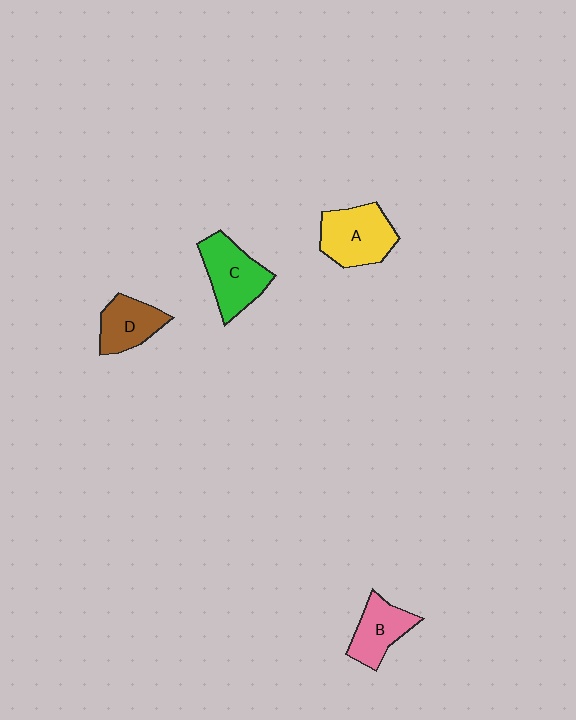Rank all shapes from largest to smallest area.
From largest to smallest: A (yellow), C (green), B (pink), D (brown).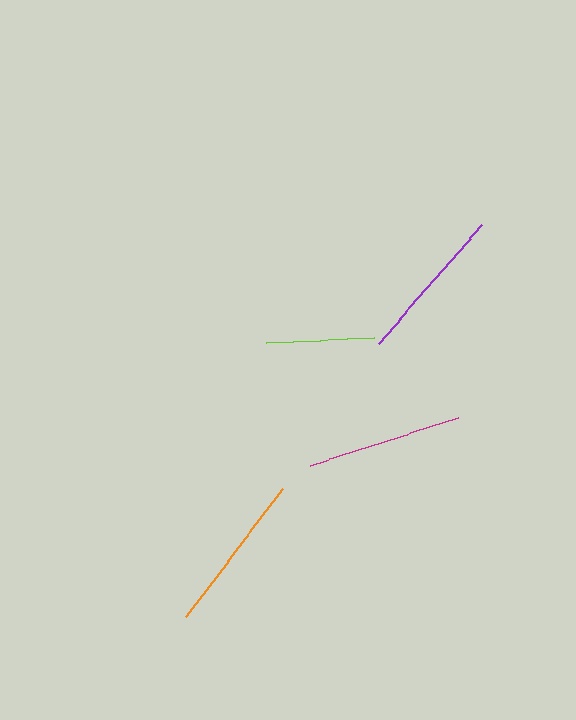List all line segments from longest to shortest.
From longest to shortest: orange, purple, magenta, lime.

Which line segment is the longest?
The orange line is the longest at approximately 160 pixels.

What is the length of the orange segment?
The orange segment is approximately 160 pixels long.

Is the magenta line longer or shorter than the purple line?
The purple line is longer than the magenta line.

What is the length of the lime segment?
The lime segment is approximately 108 pixels long.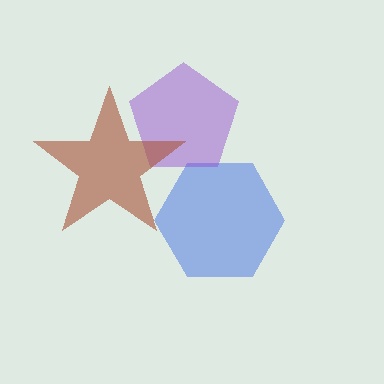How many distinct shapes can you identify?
There are 3 distinct shapes: a blue hexagon, a purple pentagon, a brown star.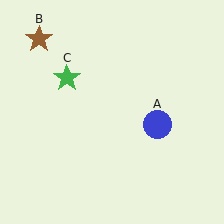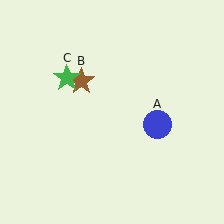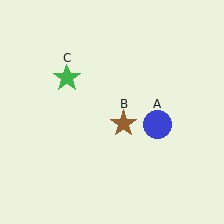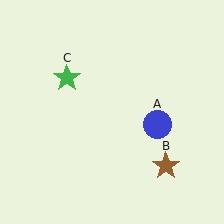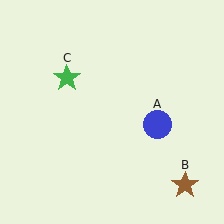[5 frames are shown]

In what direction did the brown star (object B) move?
The brown star (object B) moved down and to the right.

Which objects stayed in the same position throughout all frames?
Blue circle (object A) and green star (object C) remained stationary.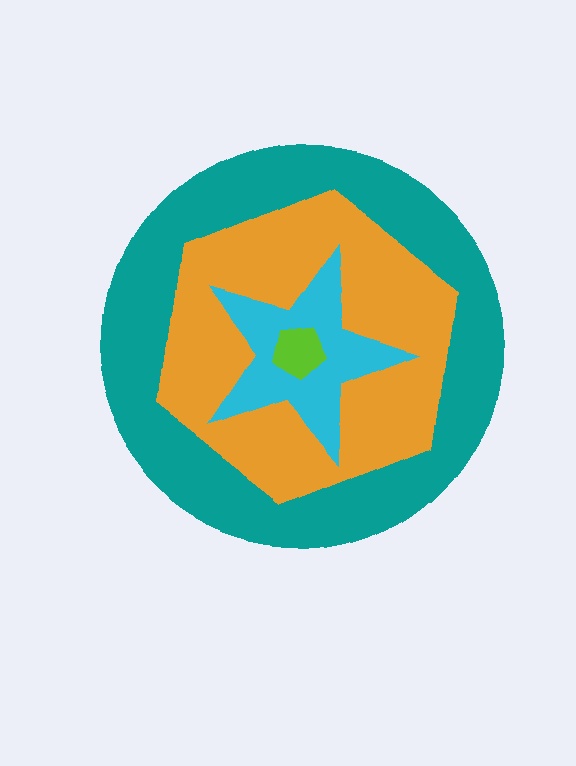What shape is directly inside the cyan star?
The lime pentagon.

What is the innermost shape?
The lime pentagon.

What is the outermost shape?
The teal circle.